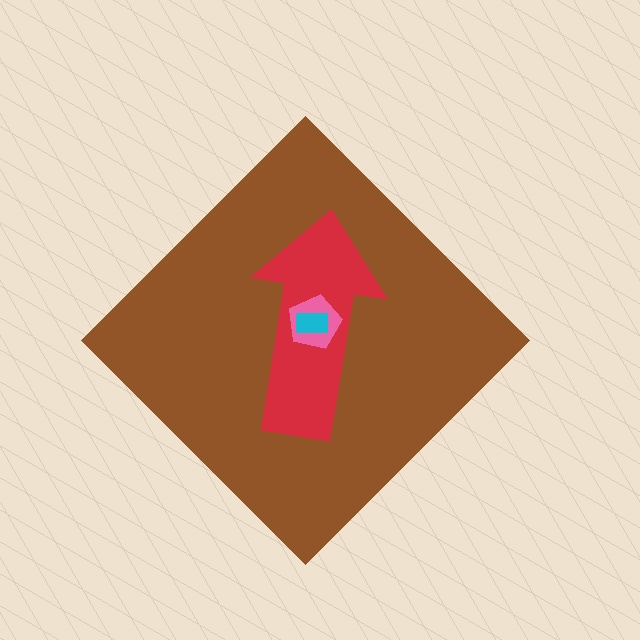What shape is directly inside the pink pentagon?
The cyan rectangle.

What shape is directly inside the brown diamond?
The red arrow.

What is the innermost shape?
The cyan rectangle.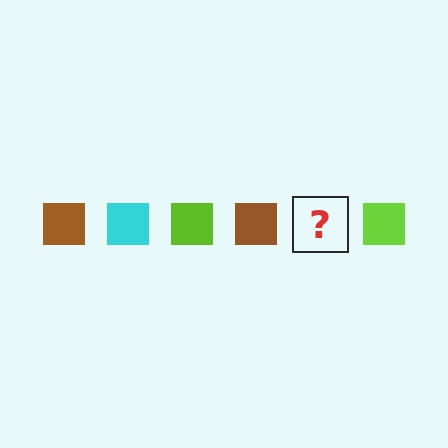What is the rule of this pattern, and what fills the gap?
The rule is that the pattern cycles through brown, cyan, lime squares. The gap should be filled with a cyan square.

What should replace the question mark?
The question mark should be replaced with a cyan square.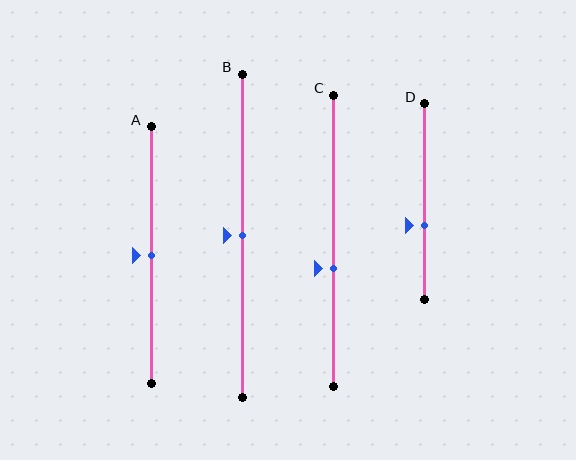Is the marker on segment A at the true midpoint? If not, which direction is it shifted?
Yes, the marker on segment A is at the true midpoint.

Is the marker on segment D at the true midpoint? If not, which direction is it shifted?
No, the marker on segment D is shifted downward by about 12% of the segment length.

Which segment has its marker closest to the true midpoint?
Segment A has its marker closest to the true midpoint.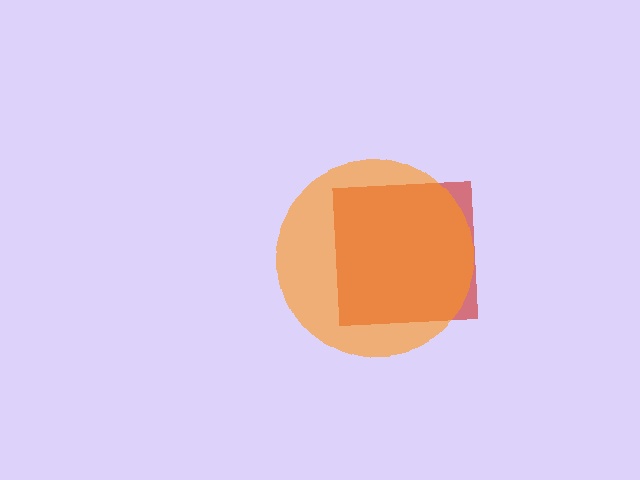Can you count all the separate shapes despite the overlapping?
Yes, there are 2 separate shapes.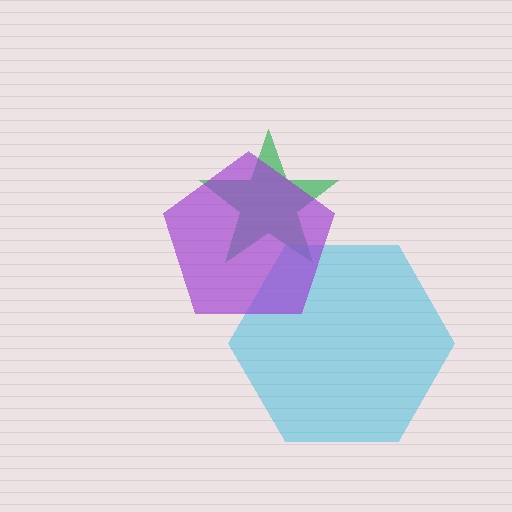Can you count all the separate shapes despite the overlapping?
Yes, there are 3 separate shapes.